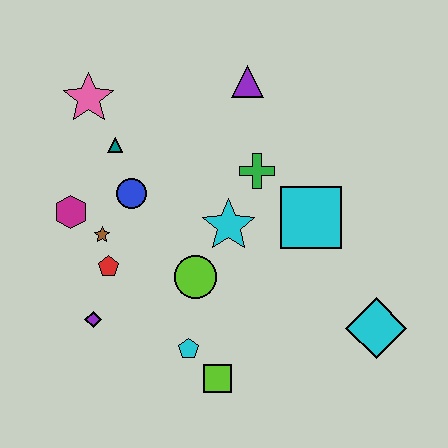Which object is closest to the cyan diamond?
The cyan square is closest to the cyan diamond.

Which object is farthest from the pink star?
The cyan diamond is farthest from the pink star.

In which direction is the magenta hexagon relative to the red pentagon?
The magenta hexagon is above the red pentagon.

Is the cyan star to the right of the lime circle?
Yes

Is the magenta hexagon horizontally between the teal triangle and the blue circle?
No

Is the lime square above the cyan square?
No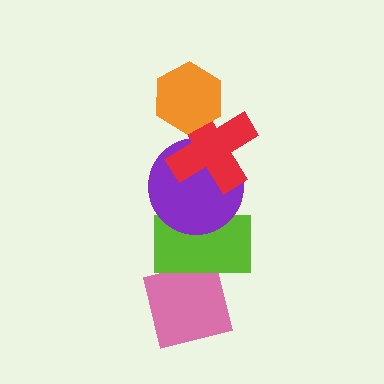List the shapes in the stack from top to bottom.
From top to bottom: the orange hexagon, the red cross, the purple circle, the lime rectangle, the pink square.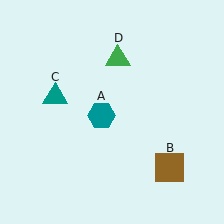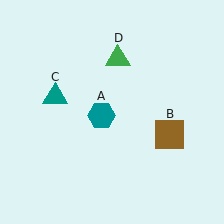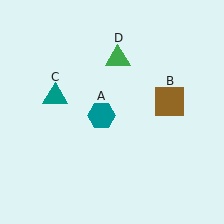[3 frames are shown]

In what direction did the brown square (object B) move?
The brown square (object B) moved up.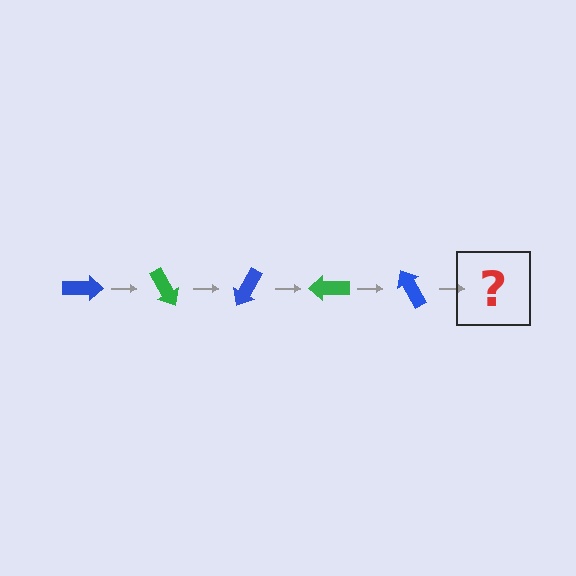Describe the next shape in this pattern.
It should be a green arrow, rotated 300 degrees from the start.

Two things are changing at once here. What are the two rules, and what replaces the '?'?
The two rules are that it rotates 60 degrees each step and the color cycles through blue and green. The '?' should be a green arrow, rotated 300 degrees from the start.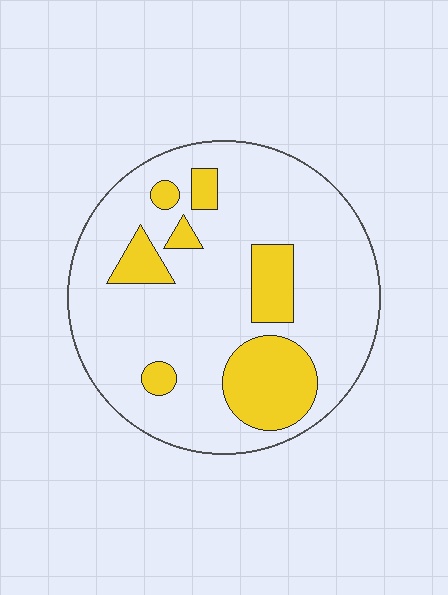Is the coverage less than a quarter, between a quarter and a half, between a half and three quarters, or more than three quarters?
Less than a quarter.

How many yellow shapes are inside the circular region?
7.